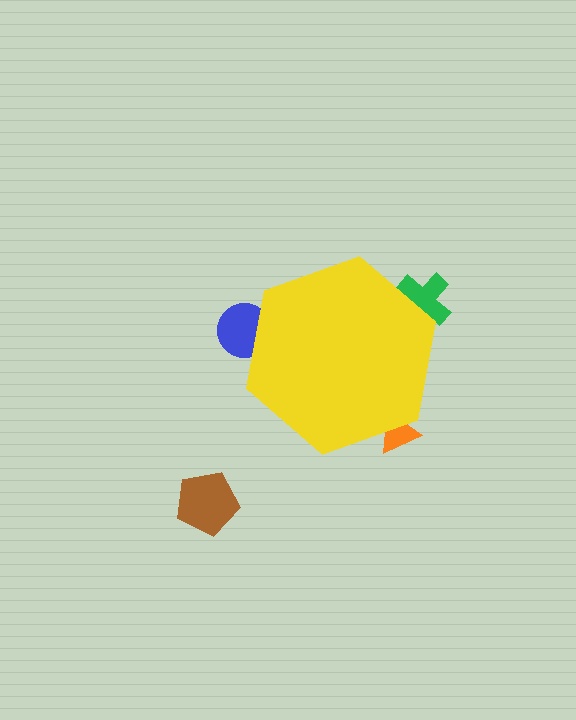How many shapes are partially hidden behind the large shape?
3 shapes are partially hidden.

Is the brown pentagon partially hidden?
No, the brown pentagon is fully visible.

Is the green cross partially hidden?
Yes, the green cross is partially hidden behind the yellow hexagon.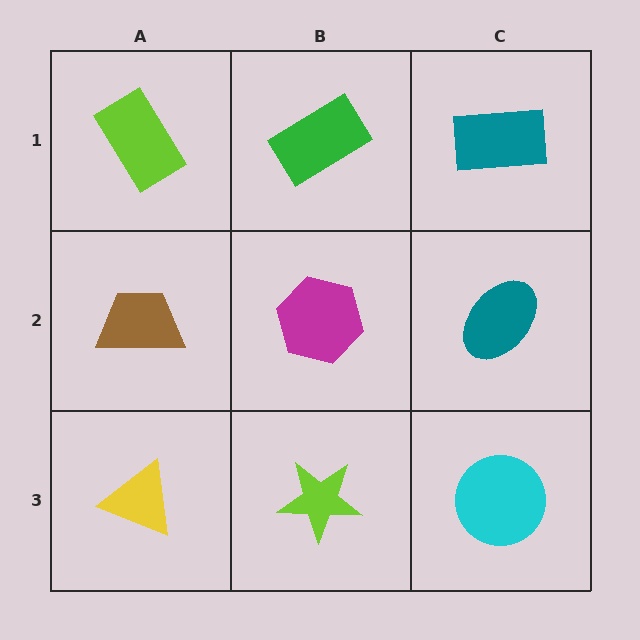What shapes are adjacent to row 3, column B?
A magenta hexagon (row 2, column B), a yellow triangle (row 3, column A), a cyan circle (row 3, column C).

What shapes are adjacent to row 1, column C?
A teal ellipse (row 2, column C), a green rectangle (row 1, column B).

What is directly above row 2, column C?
A teal rectangle.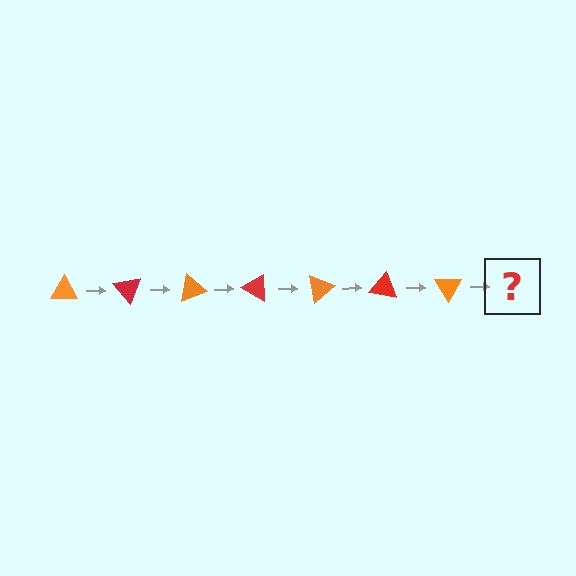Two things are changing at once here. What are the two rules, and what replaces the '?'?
The two rules are that it rotates 50 degrees each step and the color cycles through orange and red. The '?' should be a red triangle, rotated 350 degrees from the start.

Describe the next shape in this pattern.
It should be a red triangle, rotated 350 degrees from the start.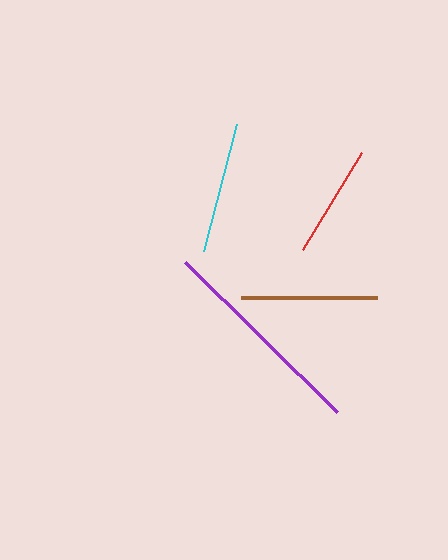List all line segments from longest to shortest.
From longest to shortest: purple, brown, cyan, red.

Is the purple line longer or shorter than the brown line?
The purple line is longer than the brown line.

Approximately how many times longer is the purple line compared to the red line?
The purple line is approximately 1.9 times the length of the red line.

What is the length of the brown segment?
The brown segment is approximately 136 pixels long.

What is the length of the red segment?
The red segment is approximately 114 pixels long.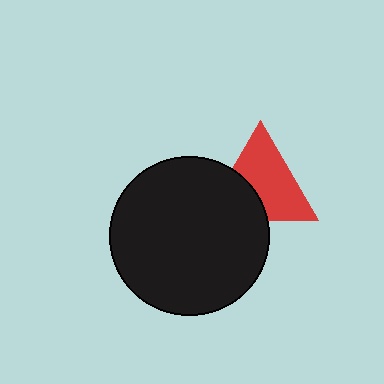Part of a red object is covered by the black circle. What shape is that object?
It is a triangle.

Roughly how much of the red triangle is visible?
Most of it is visible (roughly 65%).